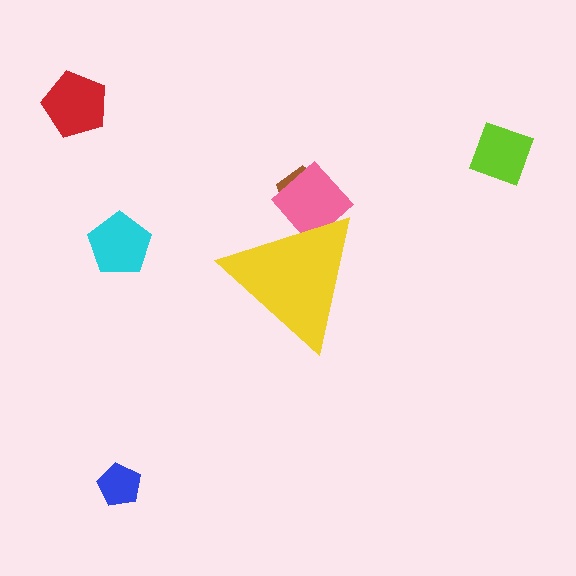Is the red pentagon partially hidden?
No, the red pentagon is fully visible.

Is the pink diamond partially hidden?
Yes, the pink diamond is partially hidden behind the yellow triangle.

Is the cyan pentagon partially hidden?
No, the cyan pentagon is fully visible.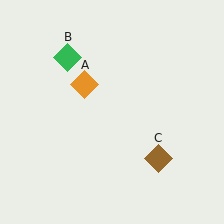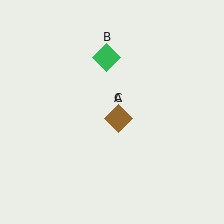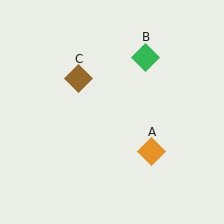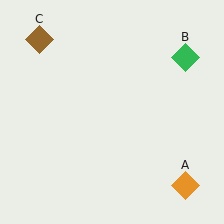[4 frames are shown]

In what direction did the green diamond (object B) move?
The green diamond (object B) moved right.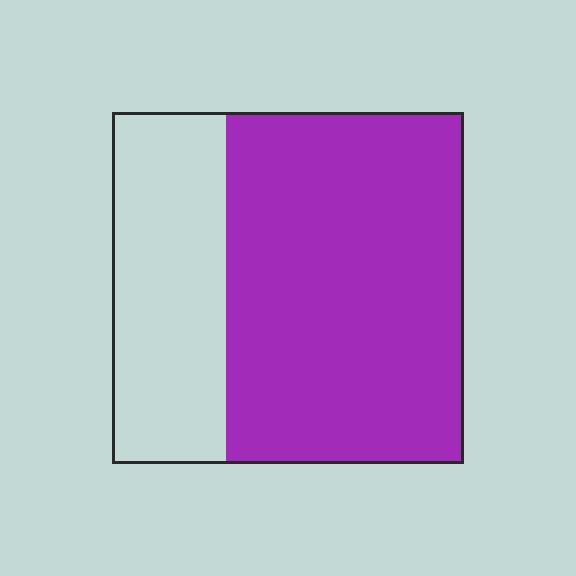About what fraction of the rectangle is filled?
About two thirds (2/3).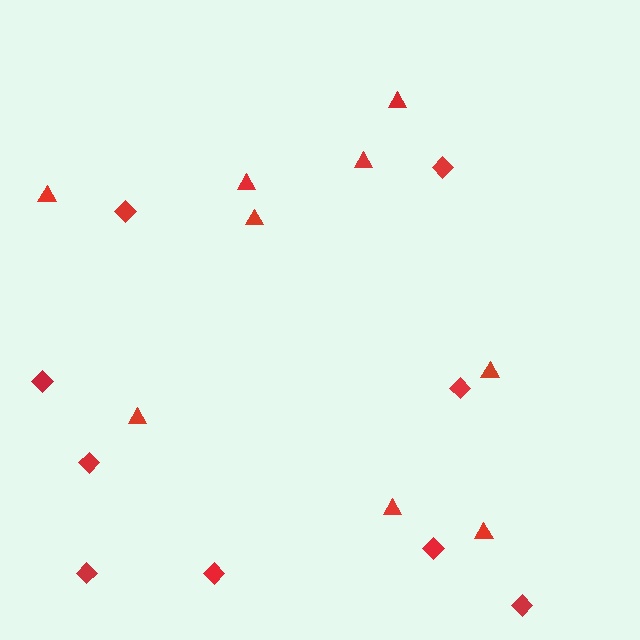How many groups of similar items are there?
There are 2 groups: one group of diamonds (9) and one group of triangles (9).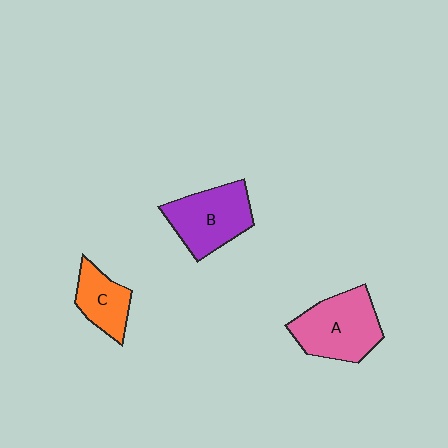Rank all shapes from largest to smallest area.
From largest to smallest: A (pink), B (purple), C (orange).